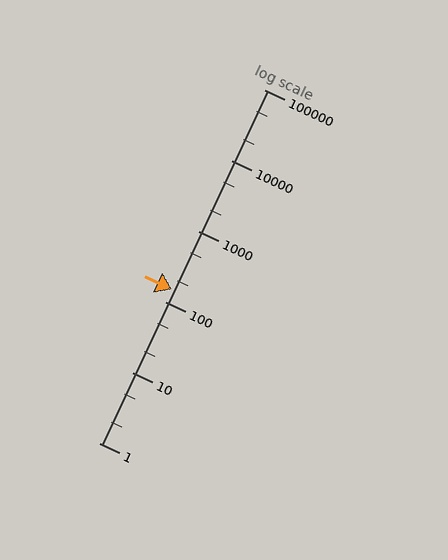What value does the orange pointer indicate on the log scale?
The pointer indicates approximately 150.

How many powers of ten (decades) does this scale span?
The scale spans 5 decades, from 1 to 100000.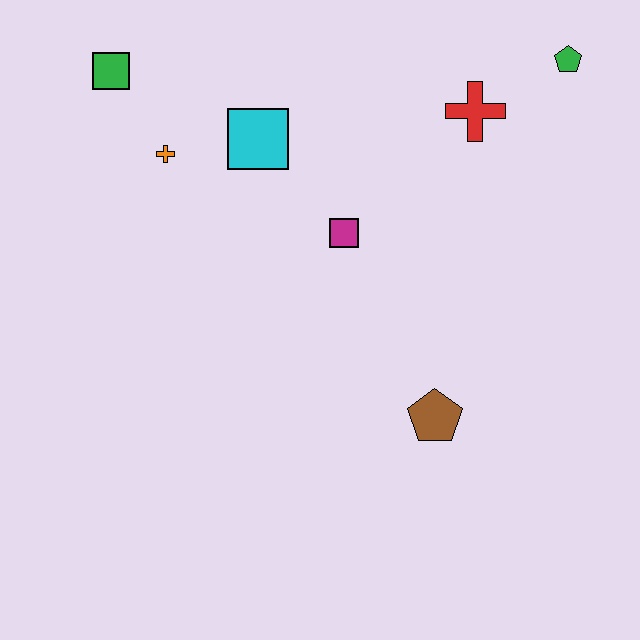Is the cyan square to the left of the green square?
No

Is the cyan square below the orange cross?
No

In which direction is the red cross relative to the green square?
The red cross is to the right of the green square.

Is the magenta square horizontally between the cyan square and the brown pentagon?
Yes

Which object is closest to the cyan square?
The orange cross is closest to the cyan square.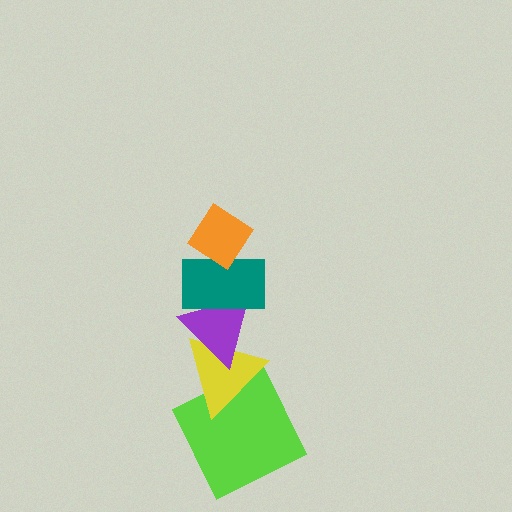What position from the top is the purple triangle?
The purple triangle is 3rd from the top.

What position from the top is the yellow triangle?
The yellow triangle is 4th from the top.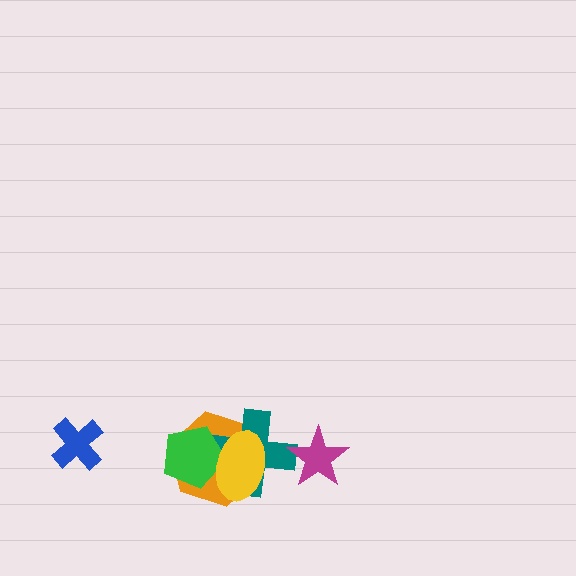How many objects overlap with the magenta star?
1 object overlaps with the magenta star.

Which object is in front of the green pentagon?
The yellow ellipse is in front of the green pentagon.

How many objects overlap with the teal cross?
4 objects overlap with the teal cross.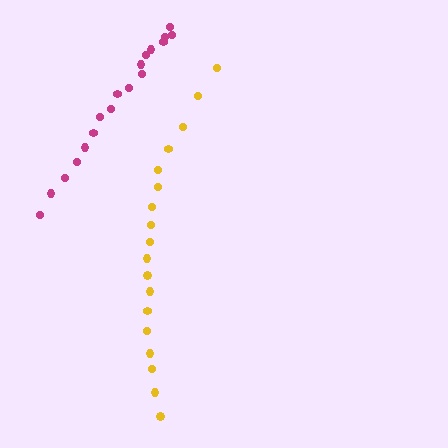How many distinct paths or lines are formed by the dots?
There are 2 distinct paths.